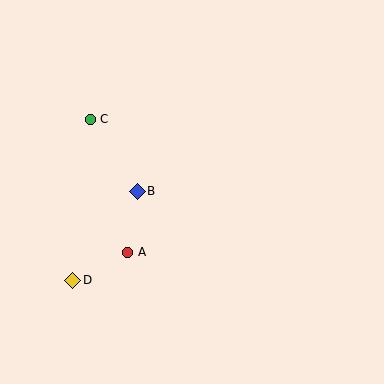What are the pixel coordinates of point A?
Point A is at (128, 253).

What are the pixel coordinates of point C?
Point C is at (90, 119).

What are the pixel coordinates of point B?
Point B is at (137, 191).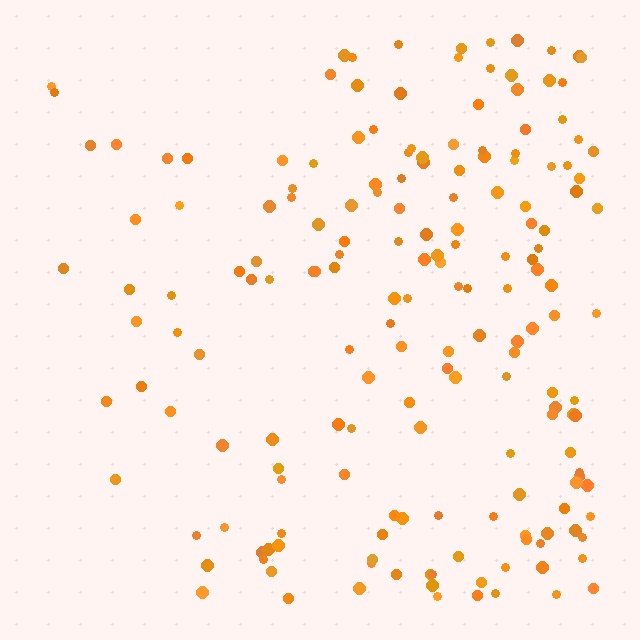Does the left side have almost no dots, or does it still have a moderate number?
Still a moderate number, just noticeably fewer than the right.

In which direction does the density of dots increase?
From left to right, with the right side densest.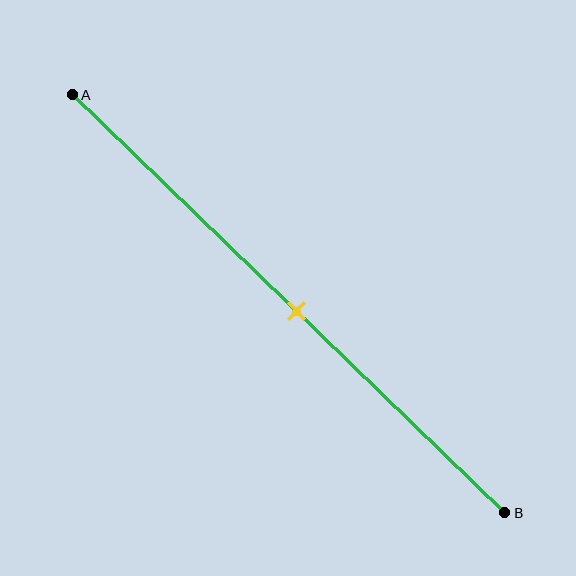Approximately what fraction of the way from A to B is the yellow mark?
The yellow mark is approximately 50% of the way from A to B.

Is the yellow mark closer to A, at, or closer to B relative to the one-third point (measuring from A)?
The yellow mark is closer to point B than the one-third point of segment AB.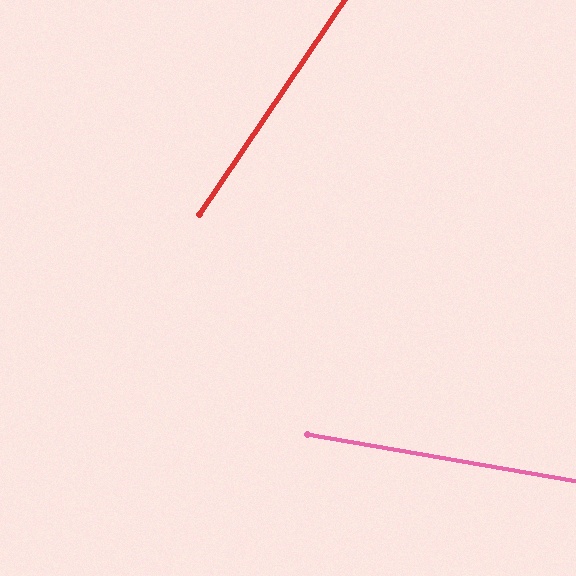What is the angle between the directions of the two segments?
Approximately 66 degrees.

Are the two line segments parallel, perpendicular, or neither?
Neither parallel nor perpendicular — they differ by about 66°.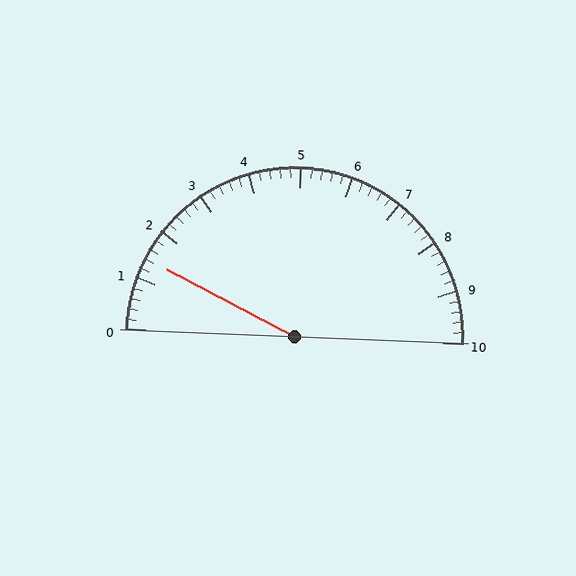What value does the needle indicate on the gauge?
The needle indicates approximately 1.4.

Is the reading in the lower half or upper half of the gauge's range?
The reading is in the lower half of the range (0 to 10).